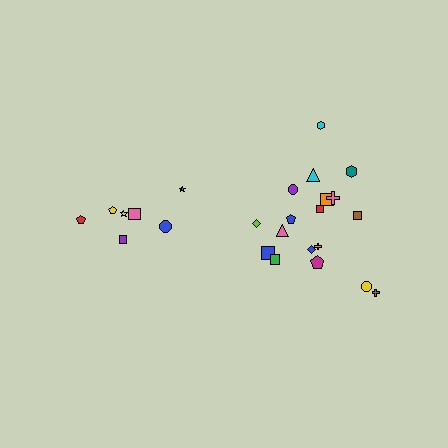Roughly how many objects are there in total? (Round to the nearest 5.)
Roughly 25 objects in total.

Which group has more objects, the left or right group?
The right group.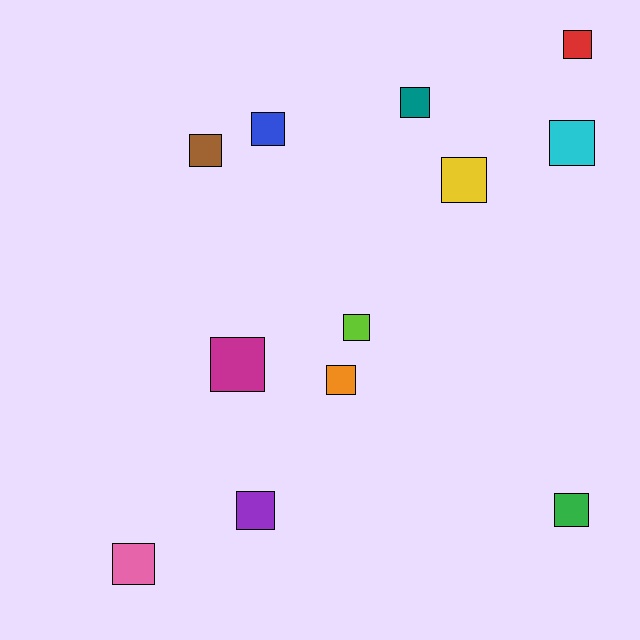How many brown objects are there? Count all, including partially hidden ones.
There is 1 brown object.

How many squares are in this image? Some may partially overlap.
There are 12 squares.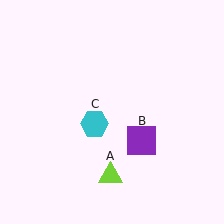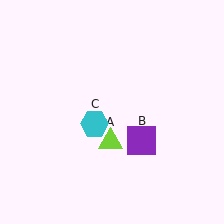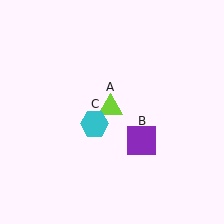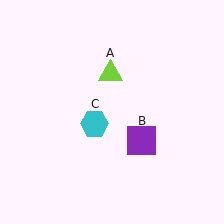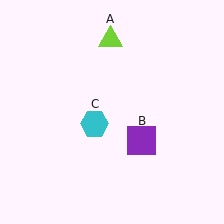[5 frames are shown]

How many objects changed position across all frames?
1 object changed position: lime triangle (object A).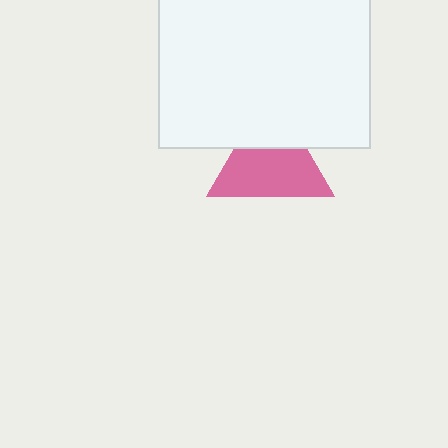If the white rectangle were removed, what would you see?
You would see the complete pink triangle.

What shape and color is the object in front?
The object in front is a white rectangle.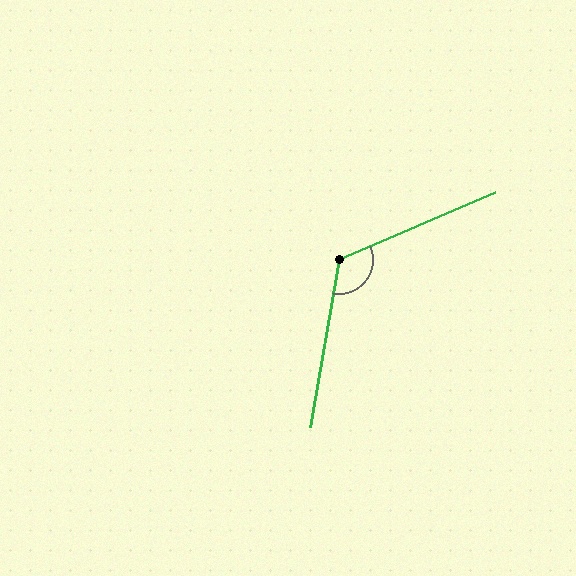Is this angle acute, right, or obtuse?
It is obtuse.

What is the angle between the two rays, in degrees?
Approximately 123 degrees.